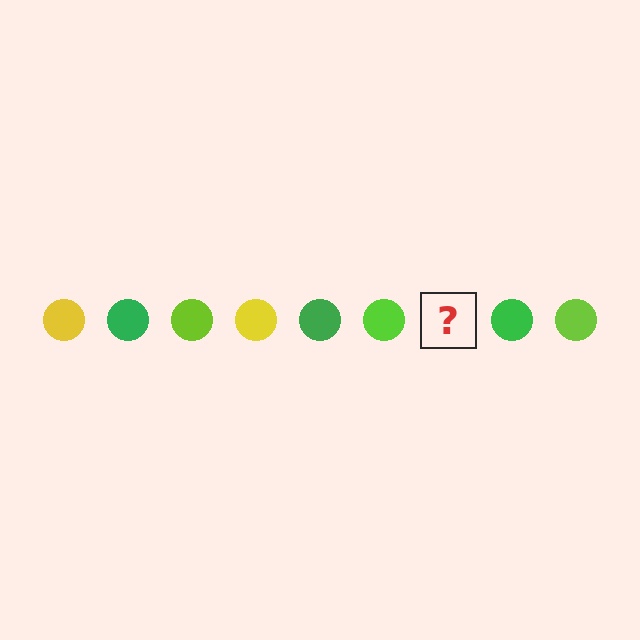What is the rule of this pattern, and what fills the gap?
The rule is that the pattern cycles through yellow, green, lime circles. The gap should be filled with a yellow circle.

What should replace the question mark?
The question mark should be replaced with a yellow circle.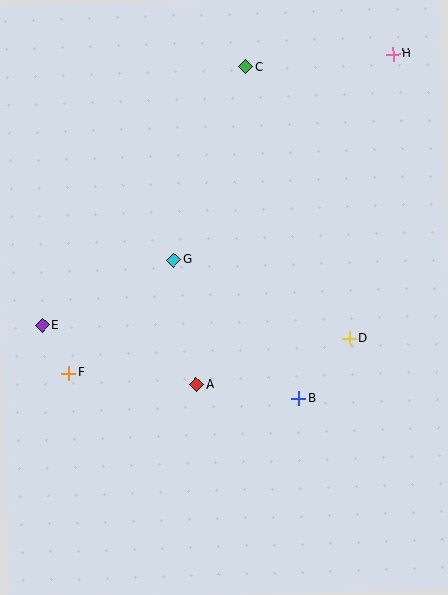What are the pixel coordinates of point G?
Point G is at (174, 260).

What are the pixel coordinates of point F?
Point F is at (69, 373).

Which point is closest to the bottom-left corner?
Point F is closest to the bottom-left corner.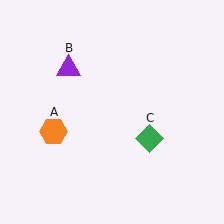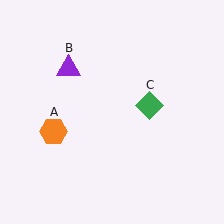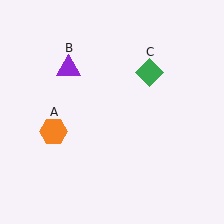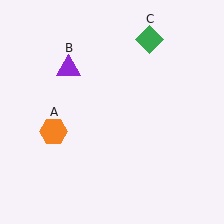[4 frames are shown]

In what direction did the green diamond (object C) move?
The green diamond (object C) moved up.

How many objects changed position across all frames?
1 object changed position: green diamond (object C).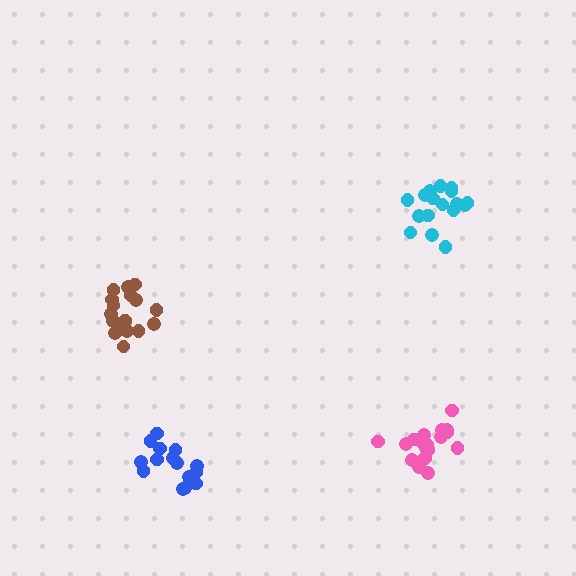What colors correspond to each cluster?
The clusters are colored: brown, cyan, blue, pink.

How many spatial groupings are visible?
There are 4 spatial groupings.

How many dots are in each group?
Group 1: 18 dots, Group 2: 18 dots, Group 3: 15 dots, Group 4: 19 dots (70 total).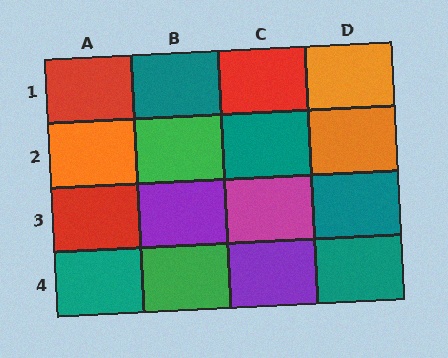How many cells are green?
2 cells are green.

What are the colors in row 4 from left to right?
Teal, green, purple, teal.